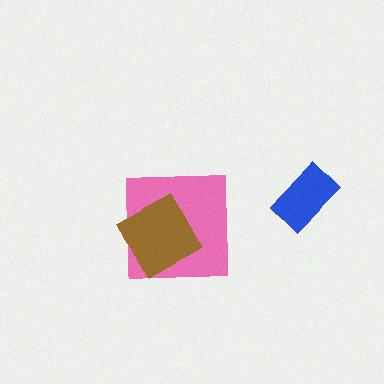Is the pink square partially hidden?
Yes, it is partially covered by another shape.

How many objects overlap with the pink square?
1 object overlaps with the pink square.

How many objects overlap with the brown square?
1 object overlaps with the brown square.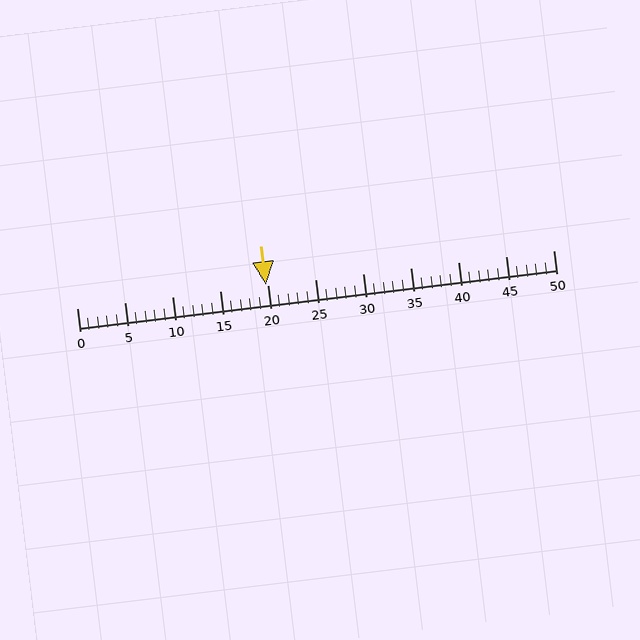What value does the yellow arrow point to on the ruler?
The yellow arrow points to approximately 20.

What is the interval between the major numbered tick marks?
The major tick marks are spaced 5 units apart.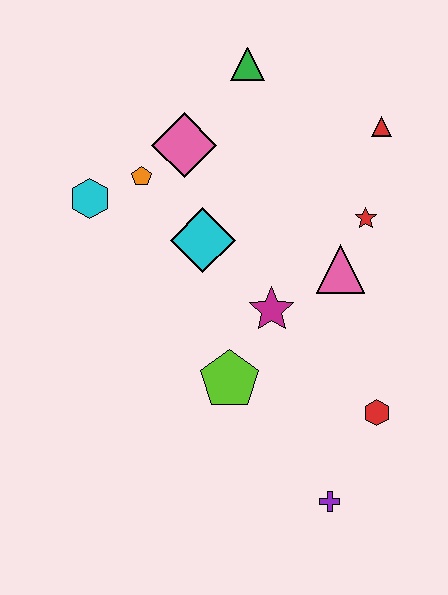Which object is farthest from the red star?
The purple cross is farthest from the red star.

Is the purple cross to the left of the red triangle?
Yes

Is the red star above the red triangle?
No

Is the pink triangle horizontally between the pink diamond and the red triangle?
Yes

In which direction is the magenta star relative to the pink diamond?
The magenta star is below the pink diamond.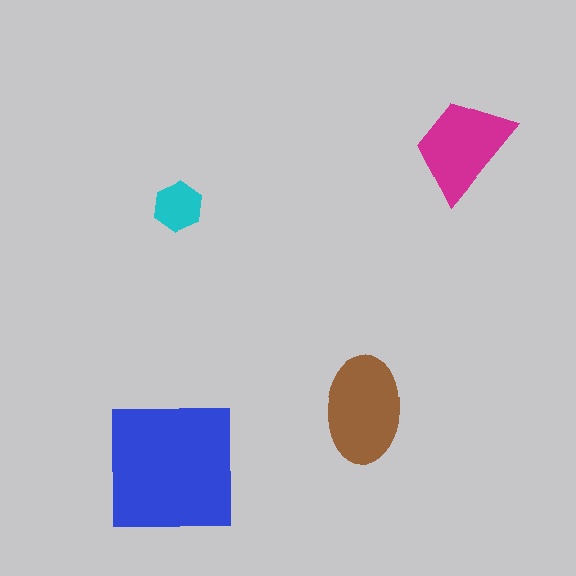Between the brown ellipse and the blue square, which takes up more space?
The blue square.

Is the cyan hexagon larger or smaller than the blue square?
Smaller.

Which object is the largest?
The blue square.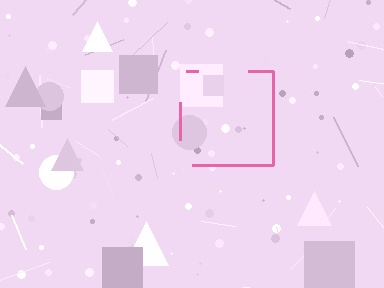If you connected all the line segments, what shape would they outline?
They would outline a square.